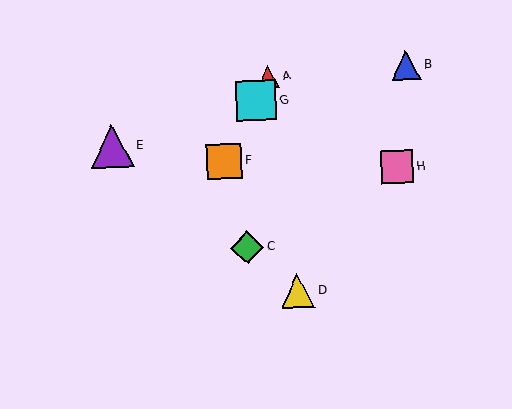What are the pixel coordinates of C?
Object C is at (247, 247).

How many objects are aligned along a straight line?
3 objects (A, F, G) are aligned along a straight line.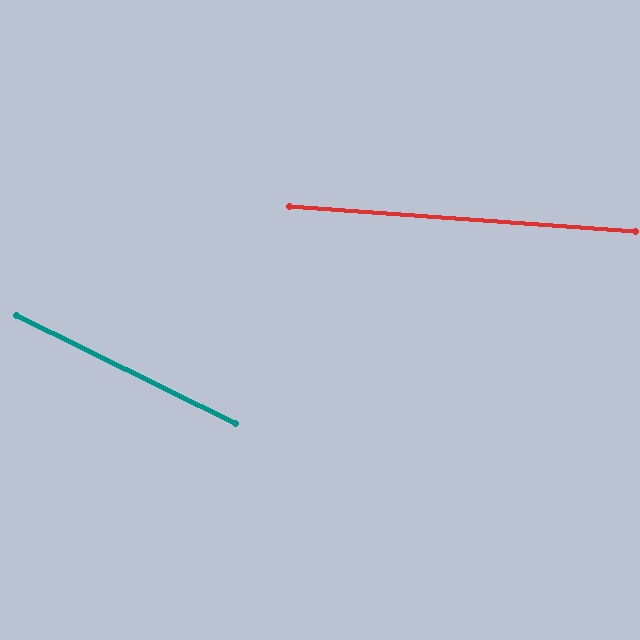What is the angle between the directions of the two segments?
Approximately 22 degrees.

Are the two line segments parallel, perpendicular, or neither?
Neither parallel nor perpendicular — they differ by about 22°.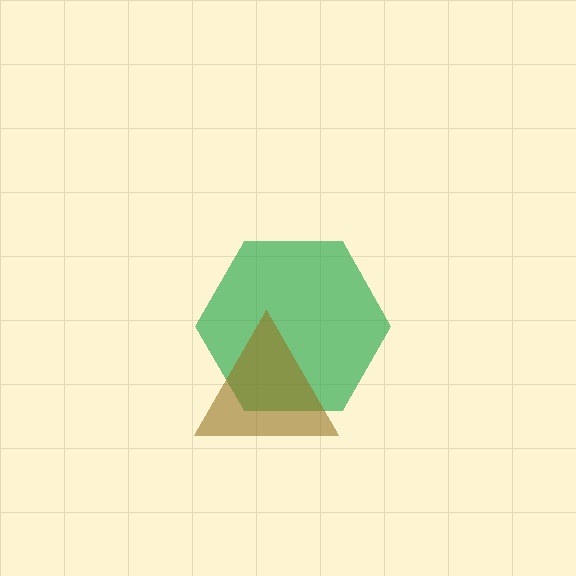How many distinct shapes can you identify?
There are 2 distinct shapes: a green hexagon, a brown triangle.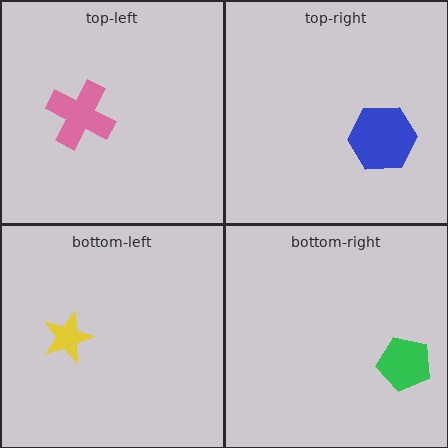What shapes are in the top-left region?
The pink cross.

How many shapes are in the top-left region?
1.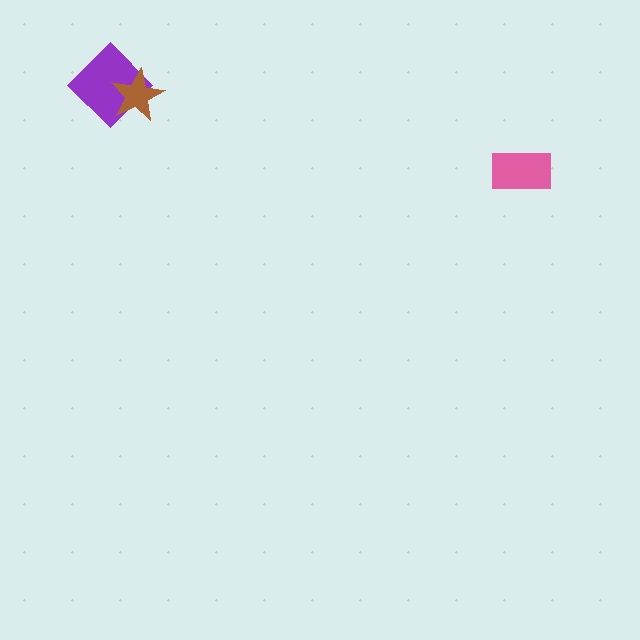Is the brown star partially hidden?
No, no other shape covers it.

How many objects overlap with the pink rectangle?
0 objects overlap with the pink rectangle.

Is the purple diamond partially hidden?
Yes, it is partially covered by another shape.